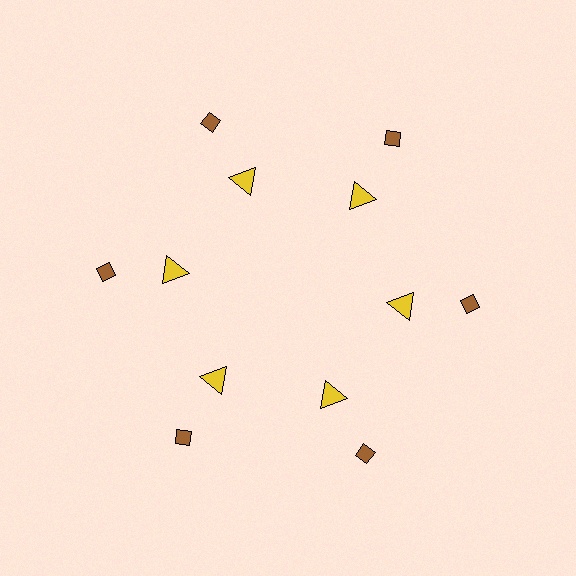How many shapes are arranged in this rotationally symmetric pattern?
There are 12 shapes, arranged in 6 groups of 2.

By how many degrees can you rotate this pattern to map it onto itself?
The pattern maps onto itself every 60 degrees of rotation.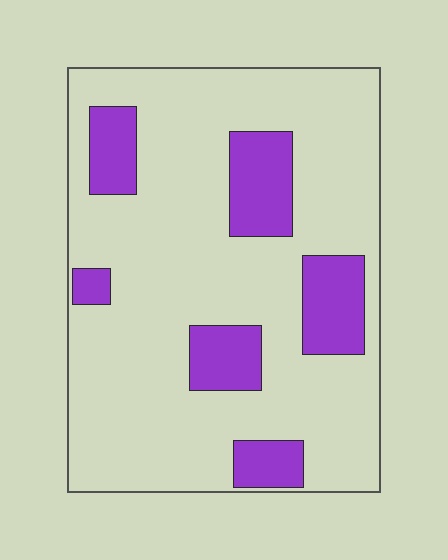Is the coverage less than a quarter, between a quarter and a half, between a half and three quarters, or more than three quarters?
Less than a quarter.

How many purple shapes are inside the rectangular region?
6.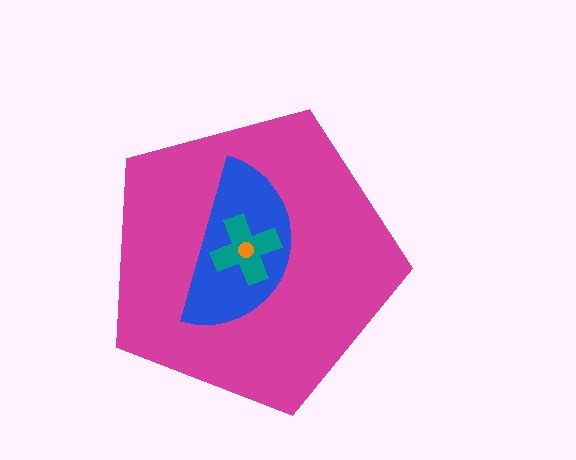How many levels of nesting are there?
4.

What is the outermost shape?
The magenta pentagon.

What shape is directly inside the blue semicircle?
The teal cross.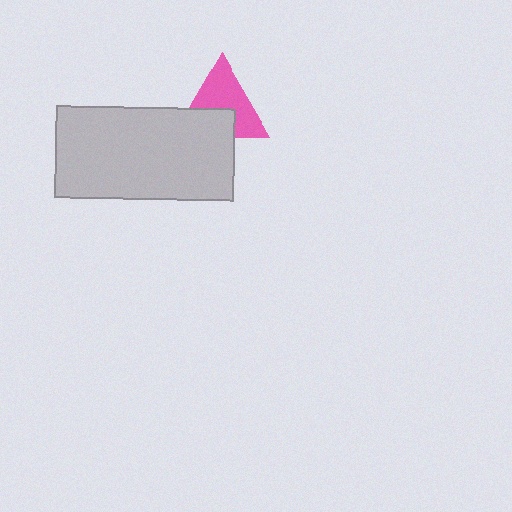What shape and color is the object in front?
The object in front is a light gray rectangle.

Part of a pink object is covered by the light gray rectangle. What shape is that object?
It is a triangle.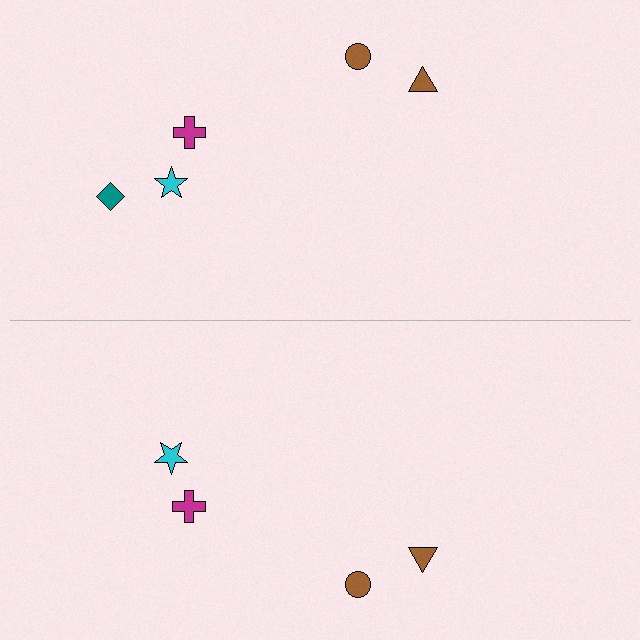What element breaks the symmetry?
A teal diamond is missing from the bottom side.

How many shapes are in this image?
There are 9 shapes in this image.